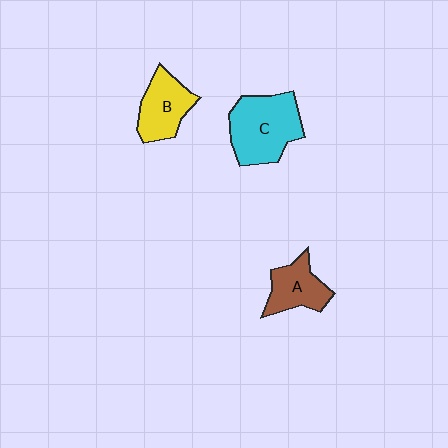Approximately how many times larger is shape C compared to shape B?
Approximately 1.5 times.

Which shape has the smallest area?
Shape A (brown).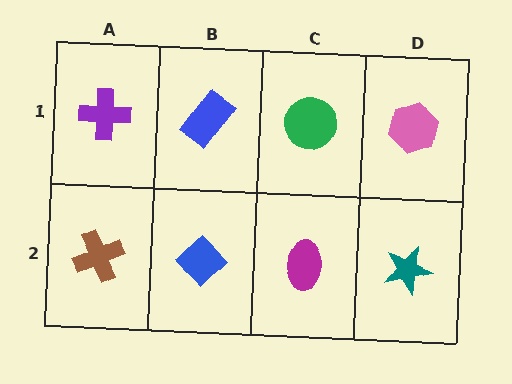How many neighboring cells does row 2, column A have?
2.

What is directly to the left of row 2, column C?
A blue diamond.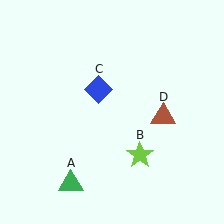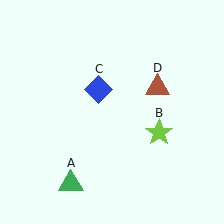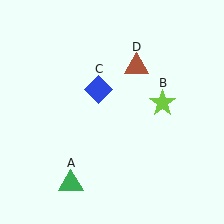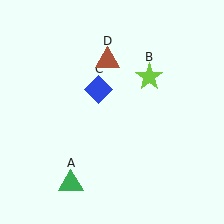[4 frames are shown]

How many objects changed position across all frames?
2 objects changed position: lime star (object B), brown triangle (object D).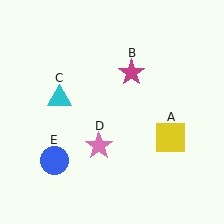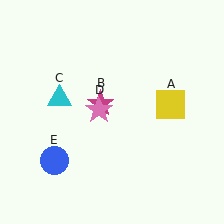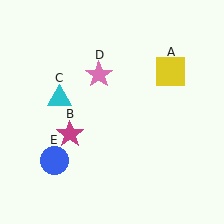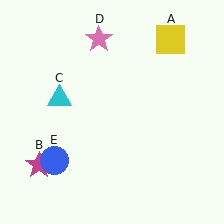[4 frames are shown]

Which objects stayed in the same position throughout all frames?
Cyan triangle (object C) and blue circle (object E) remained stationary.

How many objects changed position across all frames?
3 objects changed position: yellow square (object A), magenta star (object B), pink star (object D).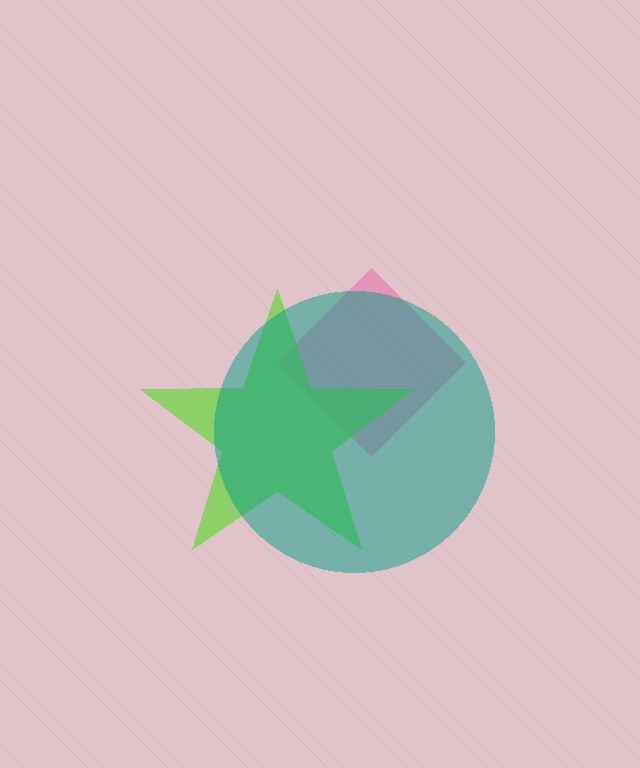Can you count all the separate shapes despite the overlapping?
Yes, there are 3 separate shapes.